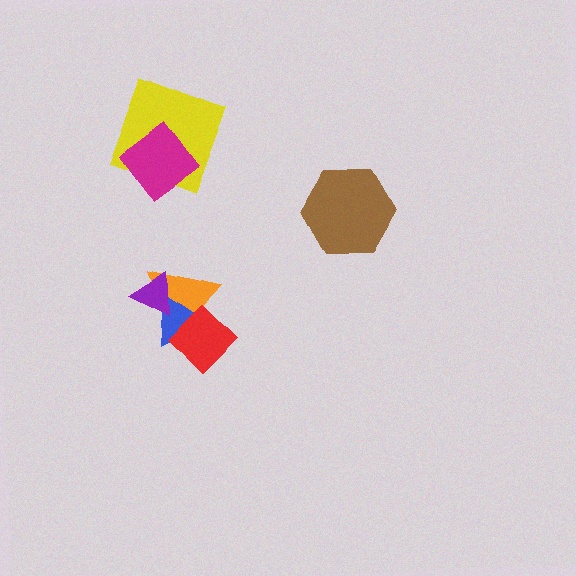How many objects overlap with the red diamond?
2 objects overlap with the red diamond.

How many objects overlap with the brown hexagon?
0 objects overlap with the brown hexagon.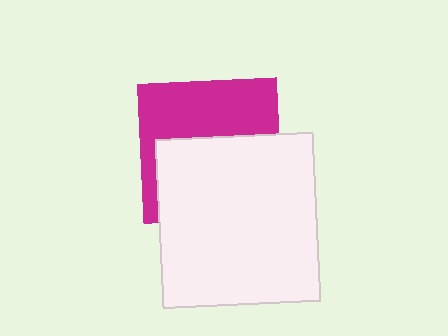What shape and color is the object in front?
The object in front is a white rectangle.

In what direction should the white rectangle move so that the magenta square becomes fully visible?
The white rectangle should move down. That is the shortest direction to clear the overlap and leave the magenta square fully visible.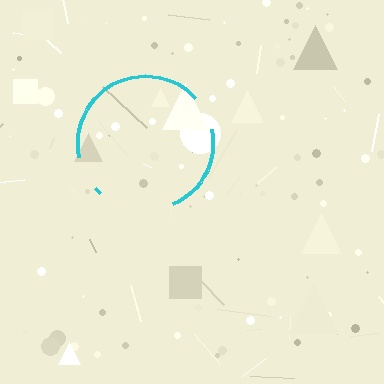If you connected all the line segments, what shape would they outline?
They would outline a circle.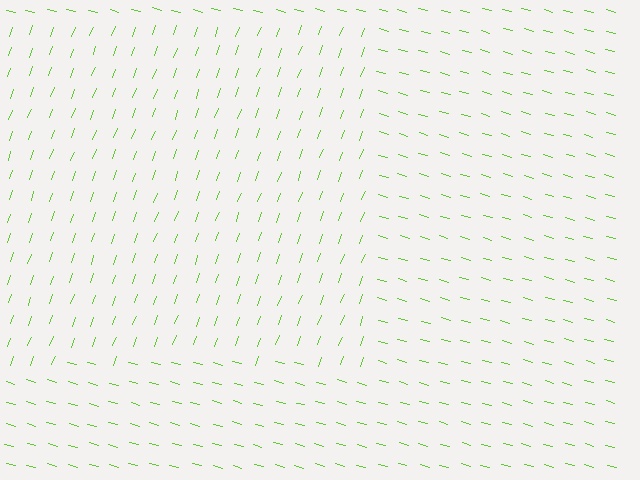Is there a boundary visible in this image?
Yes, there is a texture boundary formed by a change in line orientation.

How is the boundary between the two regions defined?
The boundary is defined purely by a change in line orientation (approximately 85 degrees difference). All lines are the same color and thickness.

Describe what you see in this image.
The image is filled with small lime line segments. A rectangle region in the image has lines oriented differently from the surrounding lines, creating a visible texture boundary.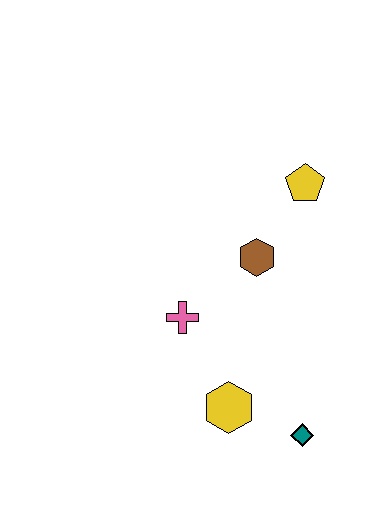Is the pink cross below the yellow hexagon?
No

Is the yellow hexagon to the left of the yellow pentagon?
Yes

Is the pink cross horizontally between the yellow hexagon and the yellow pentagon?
No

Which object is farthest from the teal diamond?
The yellow pentagon is farthest from the teal diamond.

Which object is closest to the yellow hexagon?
The teal diamond is closest to the yellow hexagon.